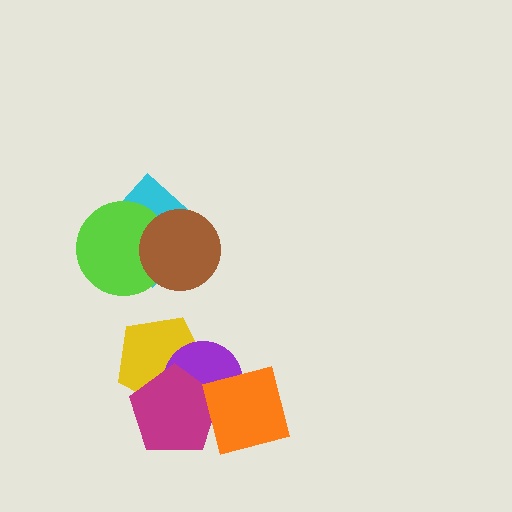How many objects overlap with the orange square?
2 objects overlap with the orange square.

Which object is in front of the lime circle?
The brown circle is in front of the lime circle.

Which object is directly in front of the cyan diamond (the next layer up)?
The lime circle is directly in front of the cyan diamond.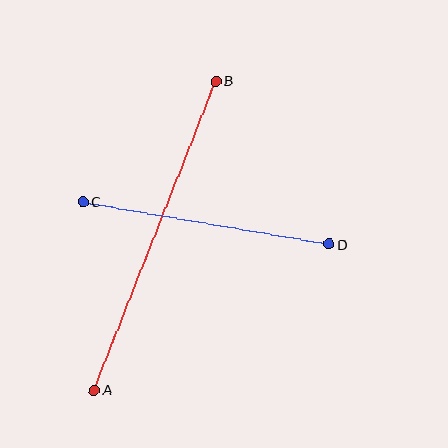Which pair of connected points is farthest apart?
Points A and B are farthest apart.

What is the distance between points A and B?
The distance is approximately 332 pixels.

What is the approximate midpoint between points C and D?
The midpoint is at approximately (206, 223) pixels.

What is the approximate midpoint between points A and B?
The midpoint is at approximately (155, 235) pixels.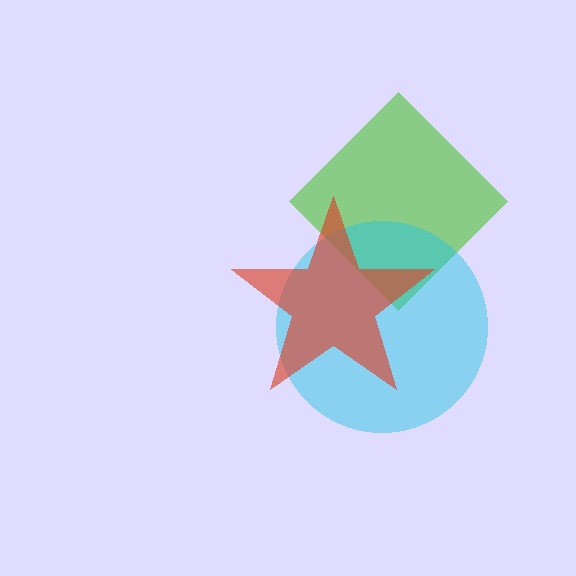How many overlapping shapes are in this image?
There are 3 overlapping shapes in the image.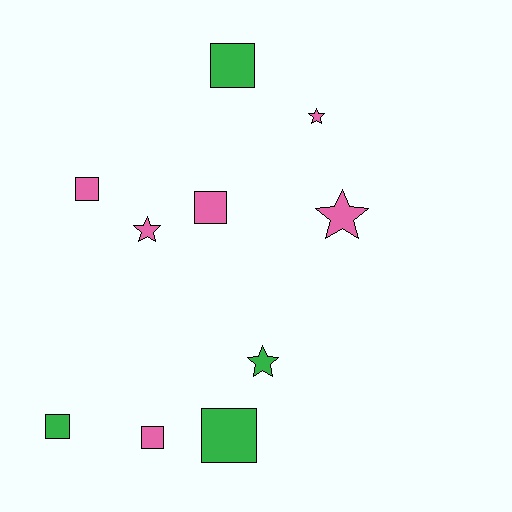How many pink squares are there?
There are 3 pink squares.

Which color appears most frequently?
Pink, with 6 objects.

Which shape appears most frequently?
Square, with 6 objects.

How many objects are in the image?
There are 10 objects.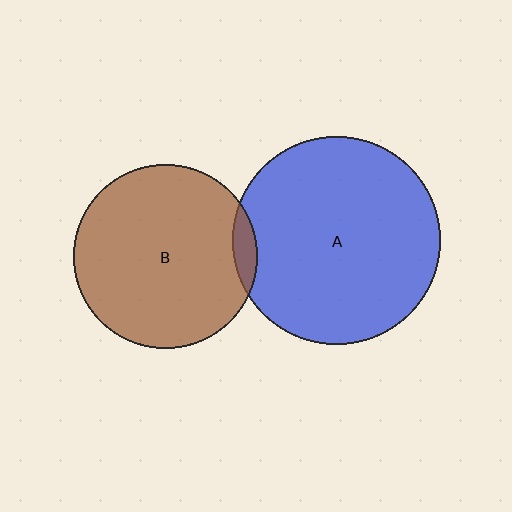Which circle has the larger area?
Circle A (blue).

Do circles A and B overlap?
Yes.